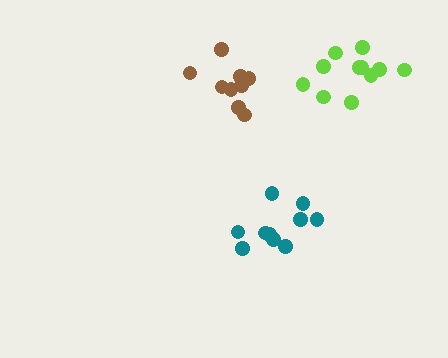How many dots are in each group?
Group 1: 9 dots, Group 2: 10 dots, Group 3: 11 dots (30 total).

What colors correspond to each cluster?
The clusters are colored: brown, teal, lime.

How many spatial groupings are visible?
There are 3 spatial groupings.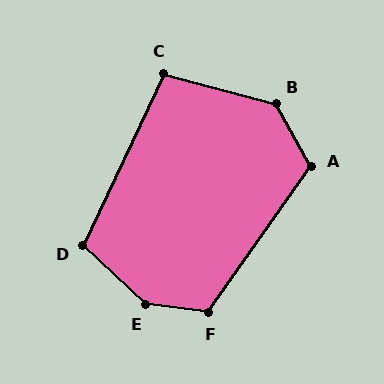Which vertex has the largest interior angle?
E, at approximately 144 degrees.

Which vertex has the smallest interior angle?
C, at approximately 100 degrees.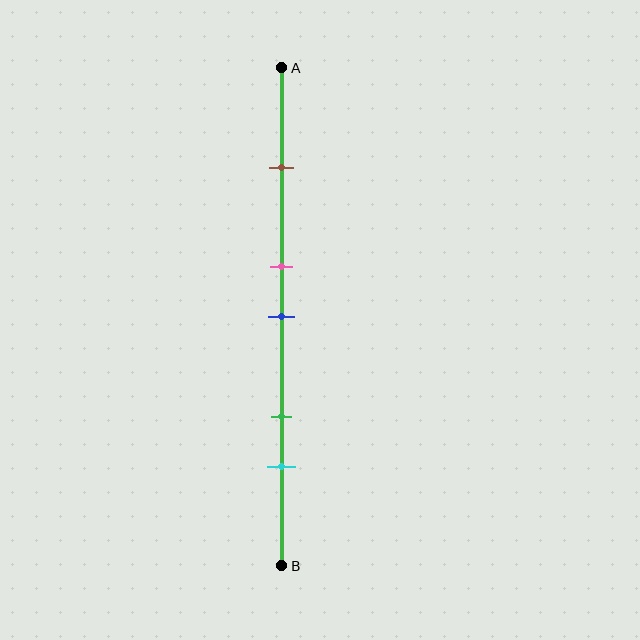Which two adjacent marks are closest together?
The pink and blue marks are the closest adjacent pair.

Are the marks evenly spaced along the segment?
No, the marks are not evenly spaced.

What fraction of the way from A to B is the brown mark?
The brown mark is approximately 20% (0.2) of the way from A to B.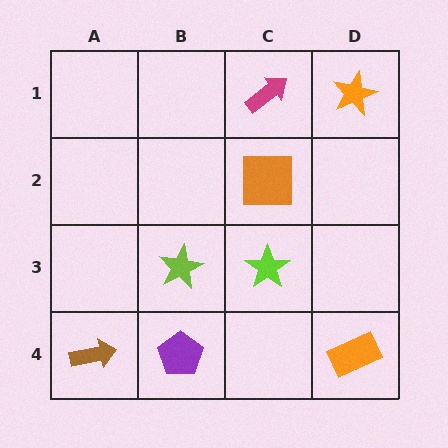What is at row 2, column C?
An orange square.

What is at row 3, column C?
A lime star.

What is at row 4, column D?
An orange rectangle.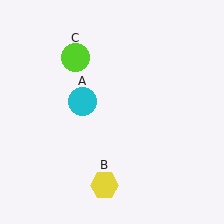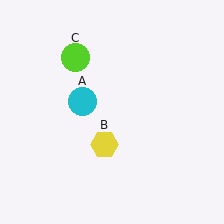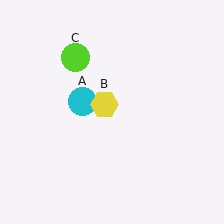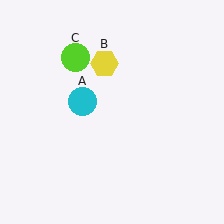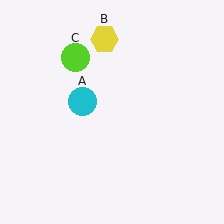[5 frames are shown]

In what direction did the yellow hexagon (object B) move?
The yellow hexagon (object B) moved up.